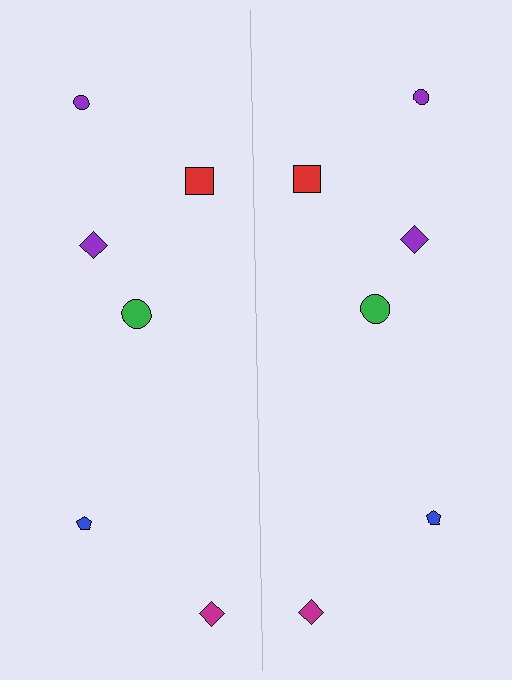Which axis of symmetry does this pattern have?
The pattern has a vertical axis of symmetry running through the center of the image.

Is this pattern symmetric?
Yes, this pattern has bilateral (reflection) symmetry.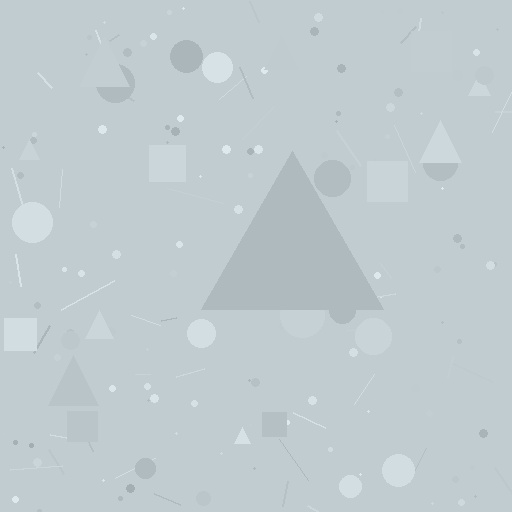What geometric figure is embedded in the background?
A triangle is embedded in the background.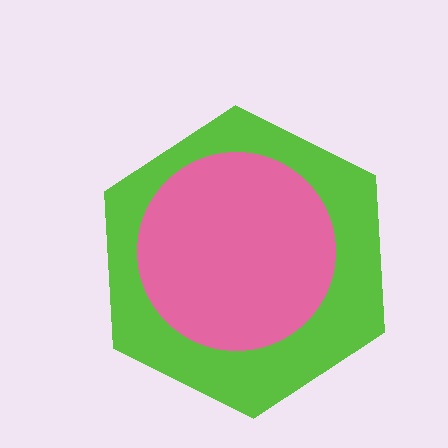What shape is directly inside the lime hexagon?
The pink circle.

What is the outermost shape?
The lime hexagon.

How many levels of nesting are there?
2.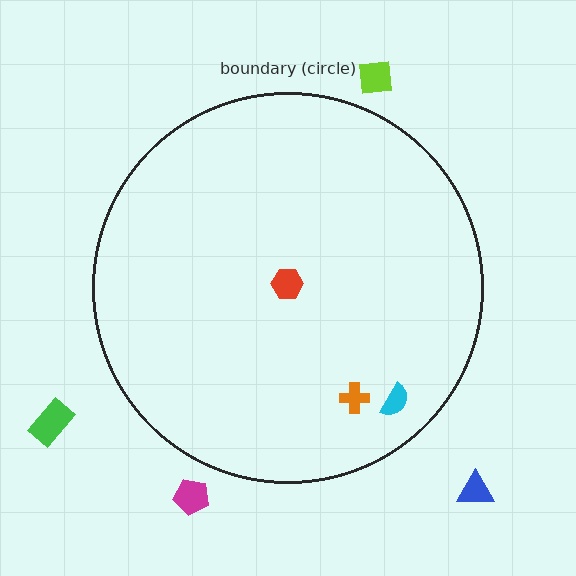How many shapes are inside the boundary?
3 inside, 4 outside.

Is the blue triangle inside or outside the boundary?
Outside.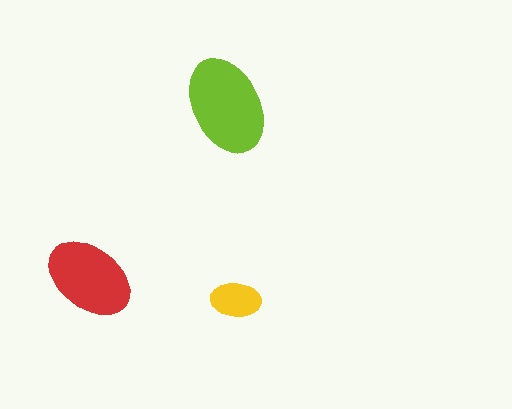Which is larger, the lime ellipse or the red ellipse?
The lime one.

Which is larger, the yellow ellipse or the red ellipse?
The red one.